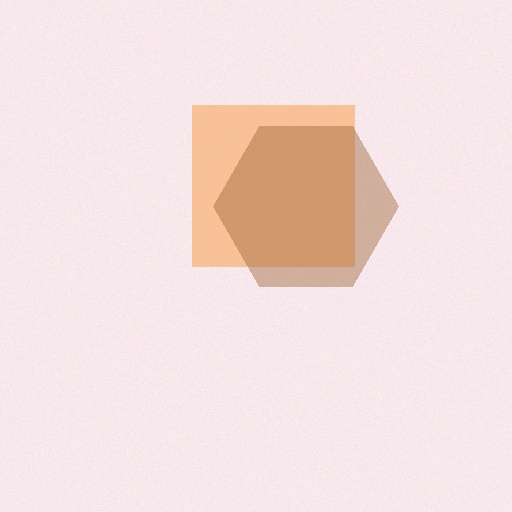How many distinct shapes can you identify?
There are 2 distinct shapes: an orange square, a brown hexagon.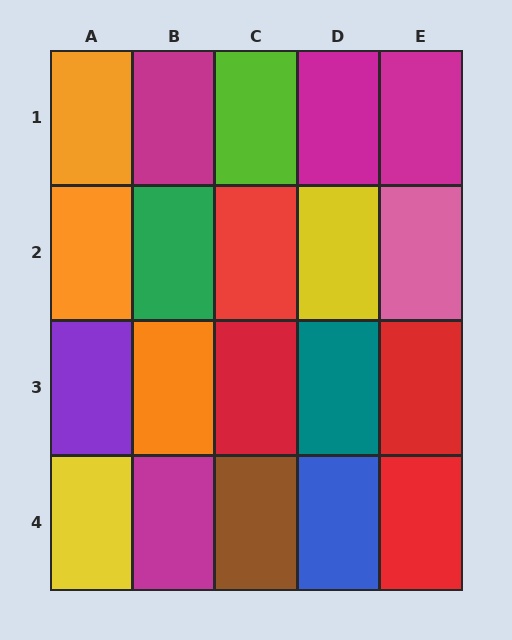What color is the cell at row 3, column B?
Orange.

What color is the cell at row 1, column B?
Magenta.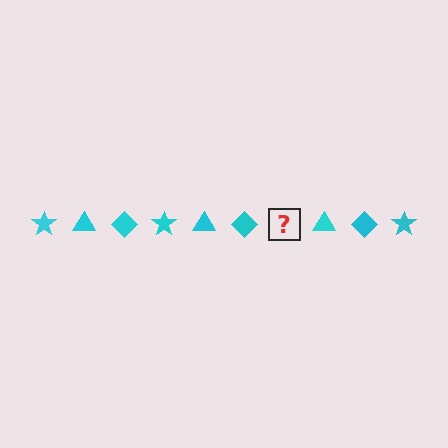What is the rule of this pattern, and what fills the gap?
The rule is that the pattern cycles through star, triangle, diamond shapes in cyan. The gap should be filled with a cyan star.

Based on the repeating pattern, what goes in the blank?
The blank should be a cyan star.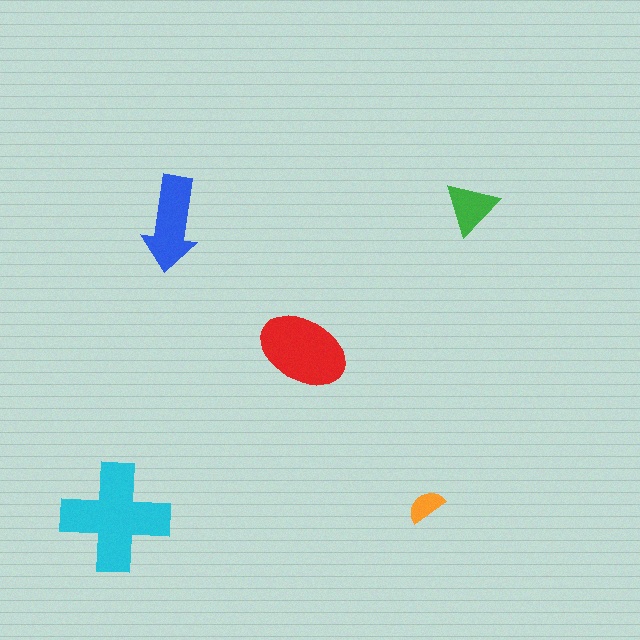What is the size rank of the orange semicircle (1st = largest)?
5th.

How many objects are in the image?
There are 5 objects in the image.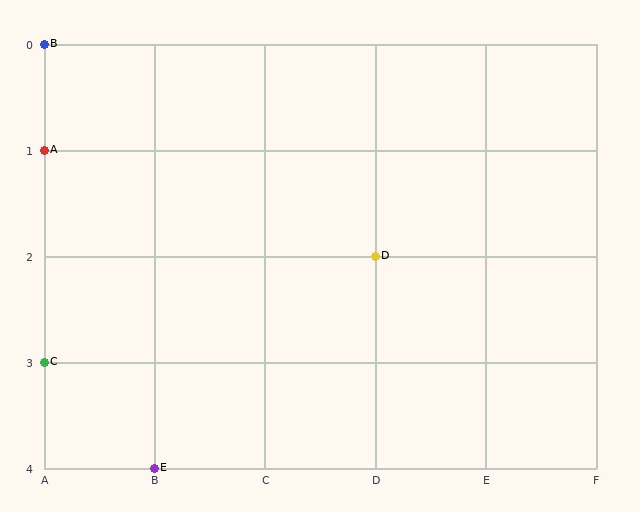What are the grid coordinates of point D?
Point D is at grid coordinates (D, 2).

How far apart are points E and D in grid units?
Points E and D are 2 columns and 2 rows apart (about 2.8 grid units diagonally).